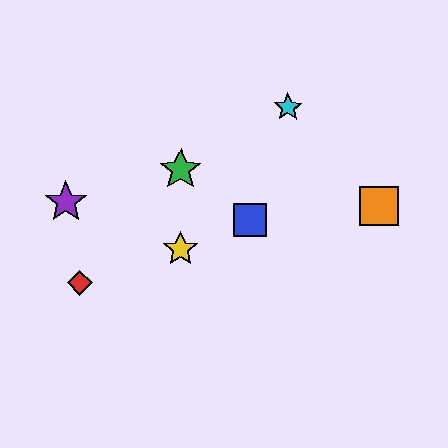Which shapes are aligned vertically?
The green star, the yellow star are aligned vertically.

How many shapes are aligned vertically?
2 shapes (the green star, the yellow star) are aligned vertically.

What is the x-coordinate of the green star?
The green star is at x≈181.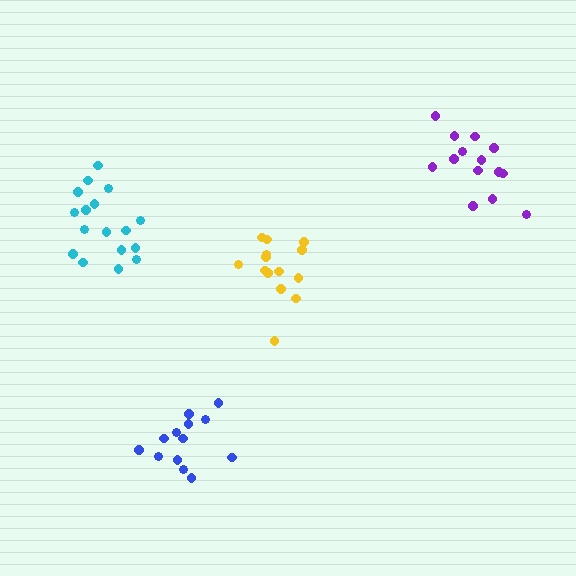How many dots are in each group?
Group 1: 14 dots, Group 2: 17 dots, Group 3: 14 dots, Group 4: 13 dots (58 total).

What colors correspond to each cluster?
The clusters are colored: yellow, cyan, purple, blue.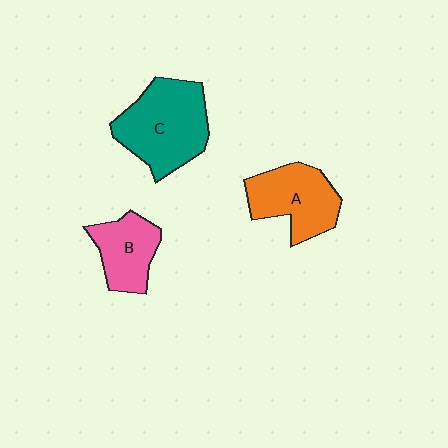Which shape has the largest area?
Shape C (teal).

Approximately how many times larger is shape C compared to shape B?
Approximately 1.7 times.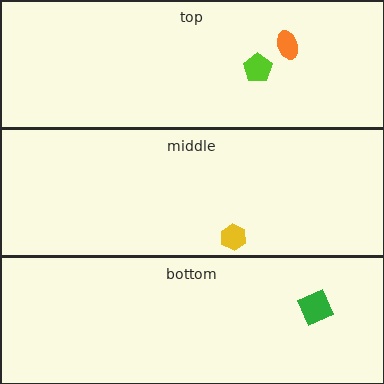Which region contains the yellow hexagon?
The middle region.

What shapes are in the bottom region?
The green square.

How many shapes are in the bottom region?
1.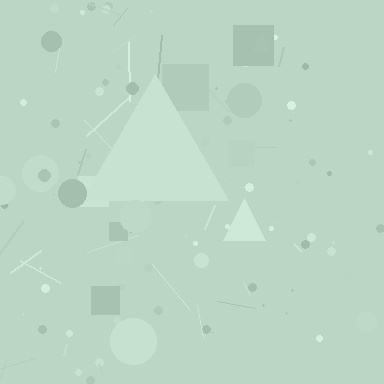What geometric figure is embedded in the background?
A triangle is embedded in the background.